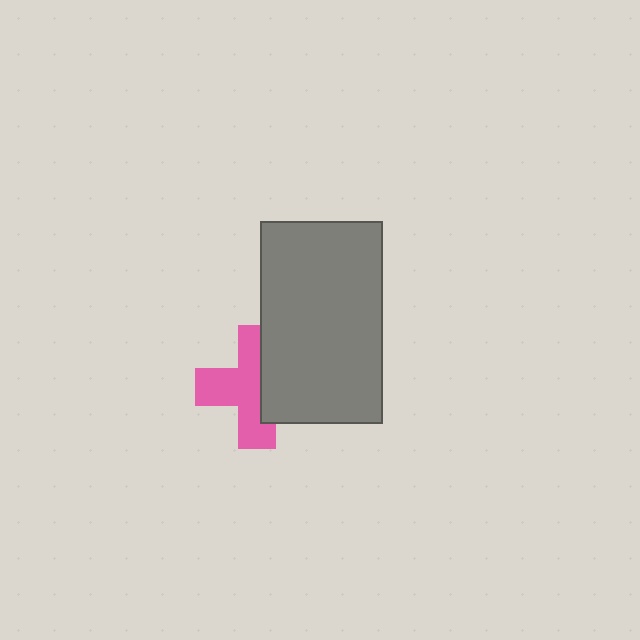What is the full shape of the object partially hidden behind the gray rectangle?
The partially hidden object is a pink cross.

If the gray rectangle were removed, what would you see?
You would see the complete pink cross.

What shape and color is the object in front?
The object in front is a gray rectangle.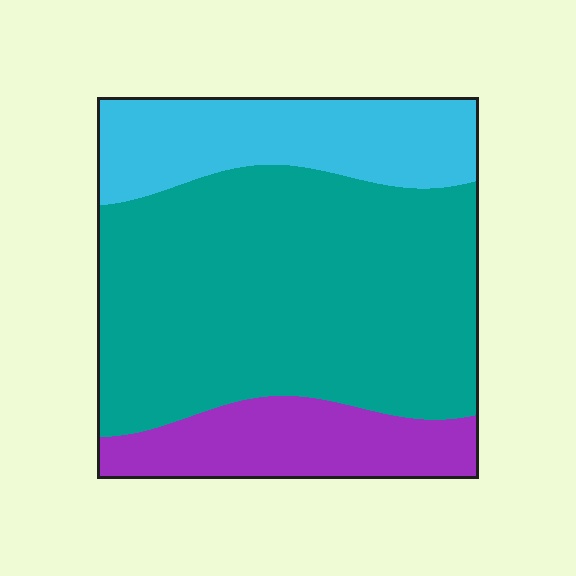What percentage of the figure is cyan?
Cyan takes up less than a quarter of the figure.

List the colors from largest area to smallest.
From largest to smallest: teal, cyan, purple.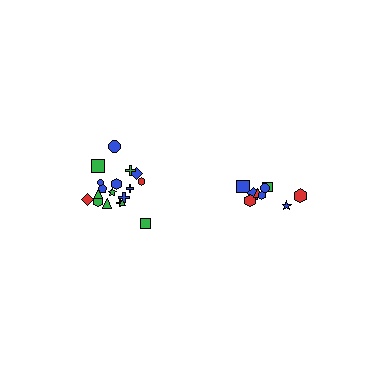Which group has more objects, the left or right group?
The left group.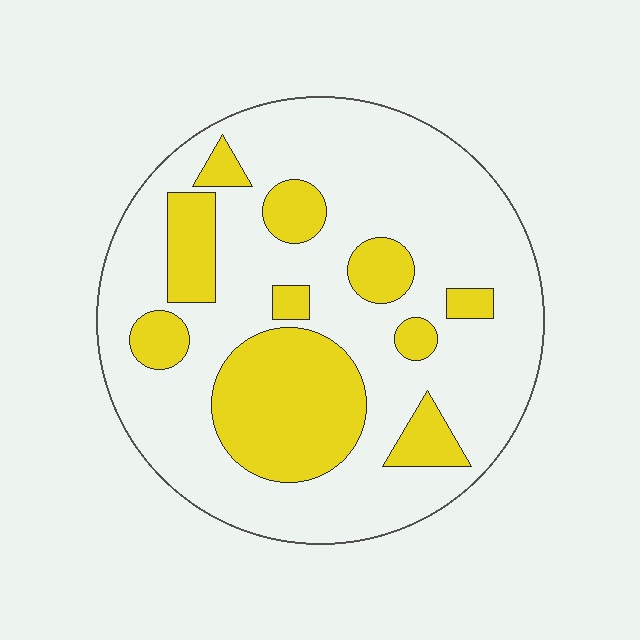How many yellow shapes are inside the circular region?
10.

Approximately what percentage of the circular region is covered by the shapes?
Approximately 30%.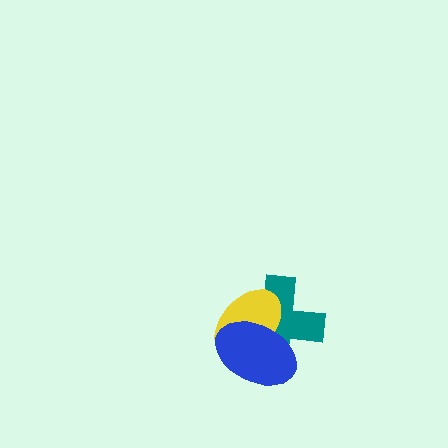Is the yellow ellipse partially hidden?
Yes, it is partially covered by another shape.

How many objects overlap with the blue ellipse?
2 objects overlap with the blue ellipse.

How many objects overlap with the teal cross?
2 objects overlap with the teal cross.